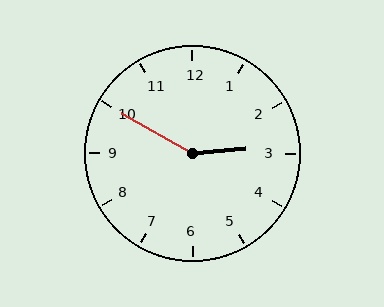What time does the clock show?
2:50.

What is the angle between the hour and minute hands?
Approximately 145 degrees.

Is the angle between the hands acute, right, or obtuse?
It is obtuse.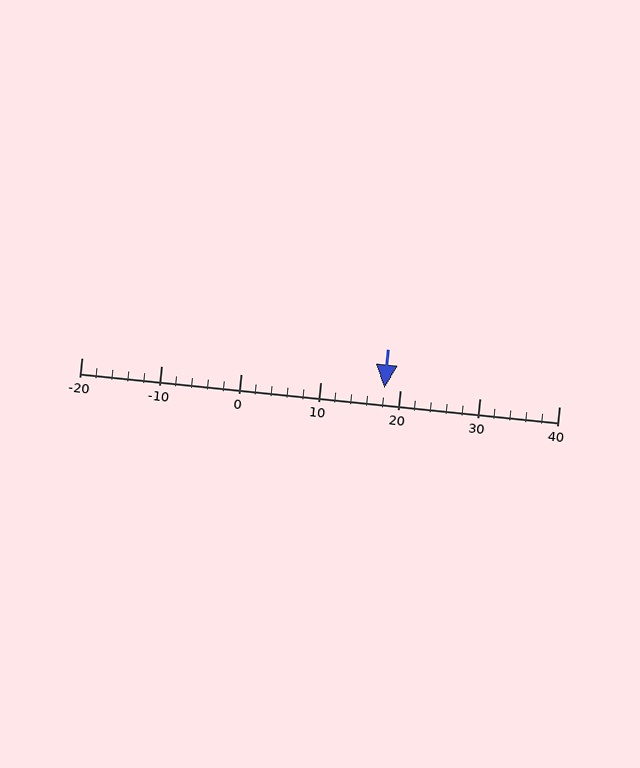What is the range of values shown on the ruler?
The ruler shows values from -20 to 40.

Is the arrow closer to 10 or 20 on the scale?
The arrow is closer to 20.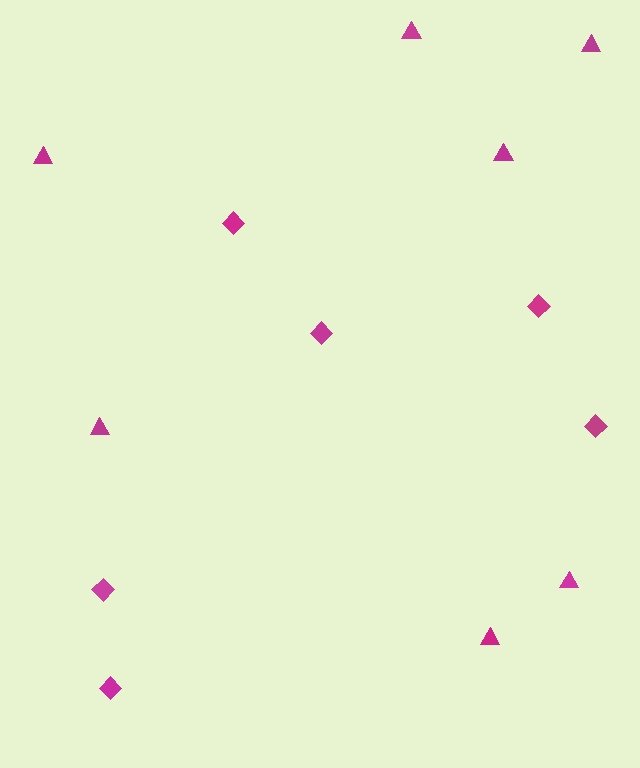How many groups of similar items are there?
There are 2 groups: one group of diamonds (6) and one group of triangles (7).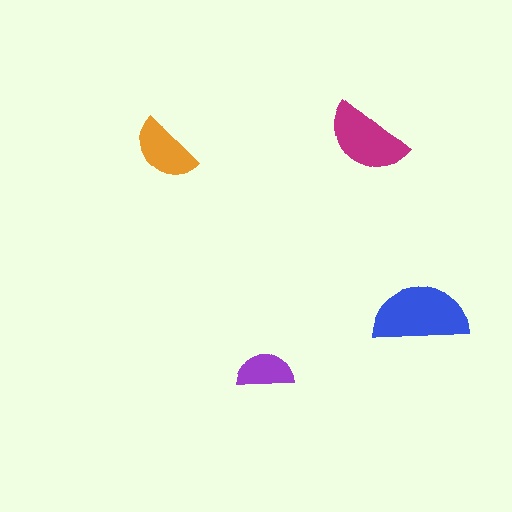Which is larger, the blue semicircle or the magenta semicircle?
The blue one.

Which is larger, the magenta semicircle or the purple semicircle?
The magenta one.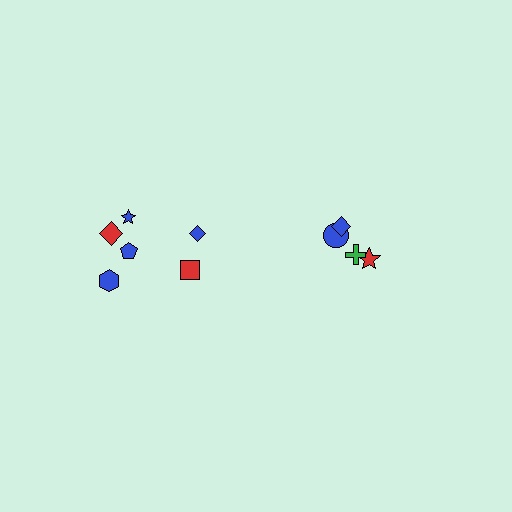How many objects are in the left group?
There are 6 objects.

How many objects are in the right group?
There are 4 objects.